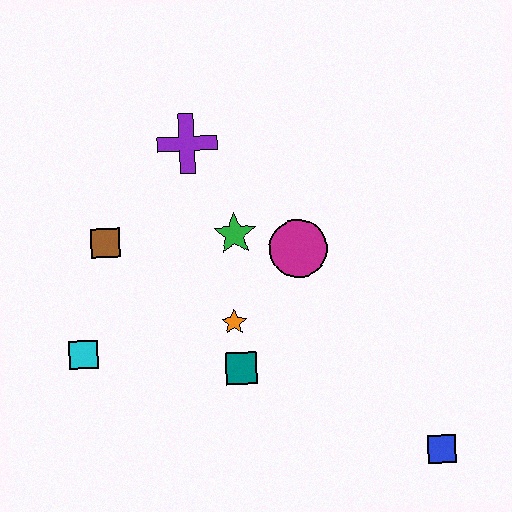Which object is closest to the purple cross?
The green star is closest to the purple cross.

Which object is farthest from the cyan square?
The blue square is farthest from the cyan square.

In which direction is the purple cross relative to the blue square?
The purple cross is above the blue square.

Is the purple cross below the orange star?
No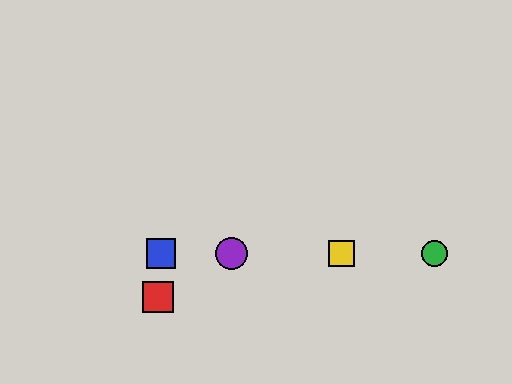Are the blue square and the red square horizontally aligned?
No, the blue square is at y≈254 and the red square is at y≈297.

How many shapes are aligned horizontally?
4 shapes (the blue square, the green circle, the yellow square, the purple circle) are aligned horizontally.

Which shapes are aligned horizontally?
The blue square, the green circle, the yellow square, the purple circle are aligned horizontally.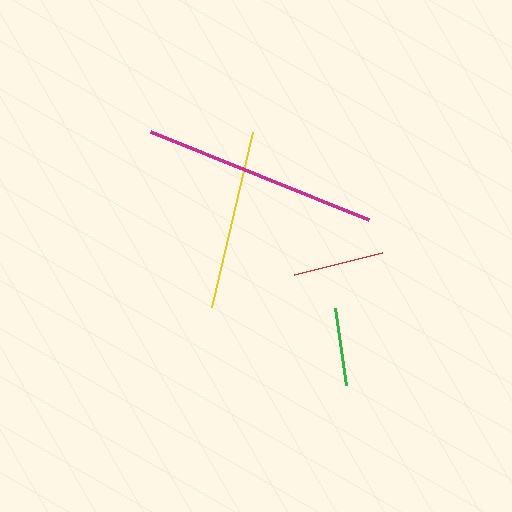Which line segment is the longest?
The magenta line is the longest at approximately 236 pixels.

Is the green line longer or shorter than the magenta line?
The magenta line is longer than the green line.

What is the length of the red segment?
The red segment is approximately 90 pixels long.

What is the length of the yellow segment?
The yellow segment is approximately 180 pixels long.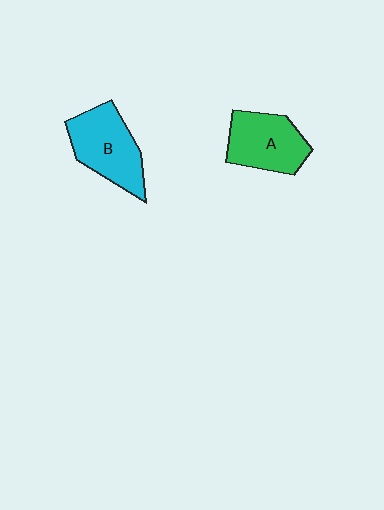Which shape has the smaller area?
Shape A (green).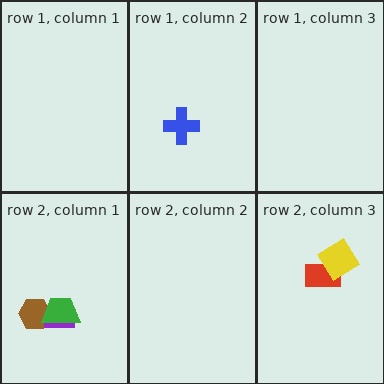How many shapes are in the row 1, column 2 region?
1.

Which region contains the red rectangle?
The row 2, column 3 region.